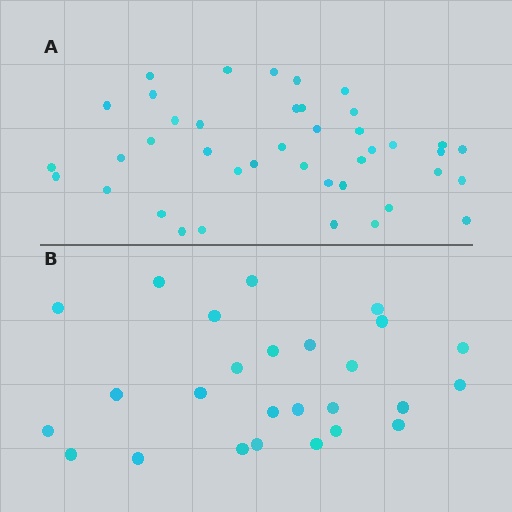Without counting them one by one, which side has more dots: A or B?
Region A (the top region) has more dots.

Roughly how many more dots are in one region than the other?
Region A has approximately 15 more dots than region B.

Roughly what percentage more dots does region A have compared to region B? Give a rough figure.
About 60% more.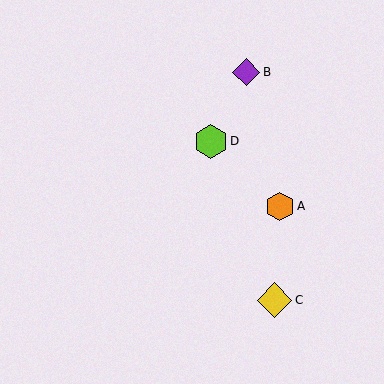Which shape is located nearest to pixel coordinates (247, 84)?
The purple diamond (labeled B) at (246, 72) is nearest to that location.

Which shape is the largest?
The yellow diamond (labeled C) is the largest.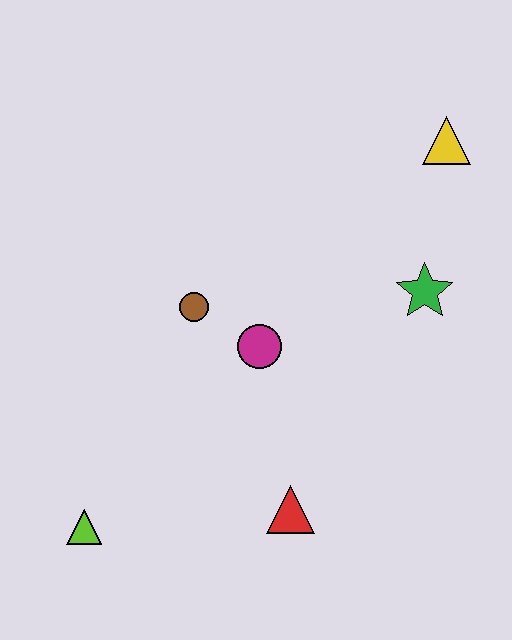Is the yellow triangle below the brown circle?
No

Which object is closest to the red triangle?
The magenta circle is closest to the red triangle.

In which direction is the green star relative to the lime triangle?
The green star is to the right of the lime triangle.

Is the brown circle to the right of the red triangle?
No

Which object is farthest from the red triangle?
The yellow triangle is farthest from the red triangle.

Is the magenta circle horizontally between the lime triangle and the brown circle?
No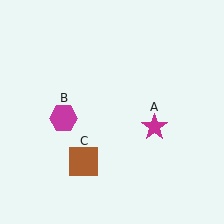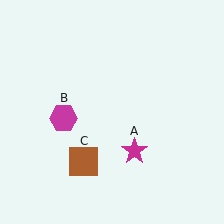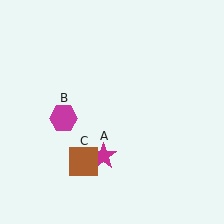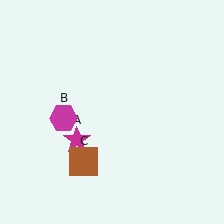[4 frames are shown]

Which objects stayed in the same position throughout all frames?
Magenta hexagon (object B) and brown square (object C) remained stationary.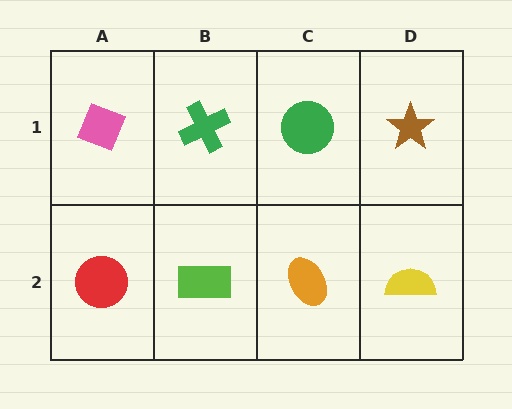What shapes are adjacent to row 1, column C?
An orange ellipse (row 2, column C), a green cross (row 1, column B), a brown star (row 1, column D).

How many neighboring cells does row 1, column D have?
2.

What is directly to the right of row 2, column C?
A yellow semicircle.